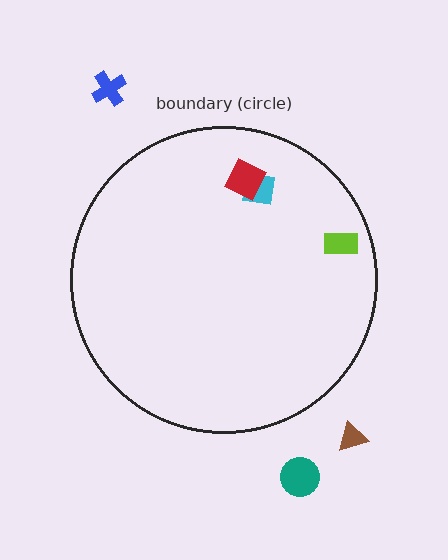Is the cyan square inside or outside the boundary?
Inside.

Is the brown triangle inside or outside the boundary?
Outside.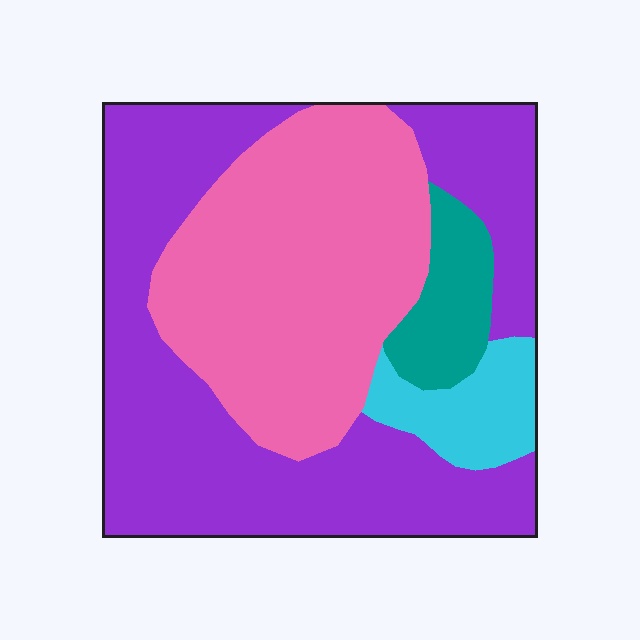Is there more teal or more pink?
Pink.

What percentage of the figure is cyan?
Cyan takes up about one tenth (1/10) of the figure.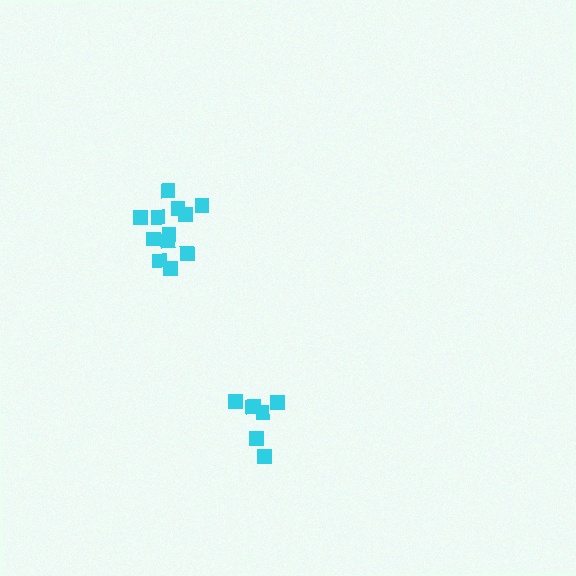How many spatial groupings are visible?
There are 2 spatial groupings.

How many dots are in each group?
Group 1: 7 dots, Group 2: 12 dots (19 total).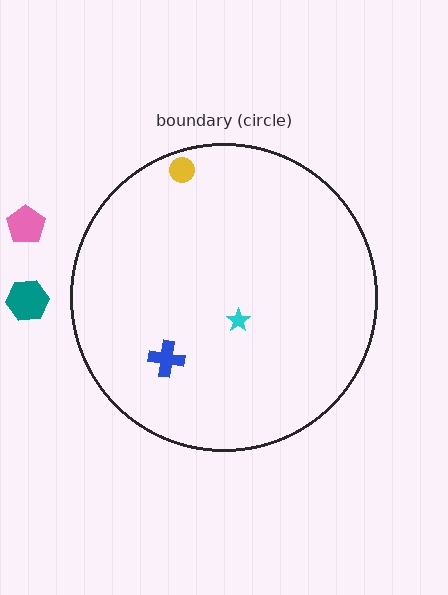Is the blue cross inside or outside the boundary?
Inside.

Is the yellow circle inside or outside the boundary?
Inside.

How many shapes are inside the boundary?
3 inside, 2 outside.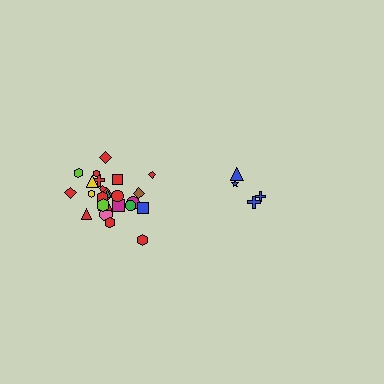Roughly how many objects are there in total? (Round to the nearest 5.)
Roughly 30 objects in total.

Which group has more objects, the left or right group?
The left group.